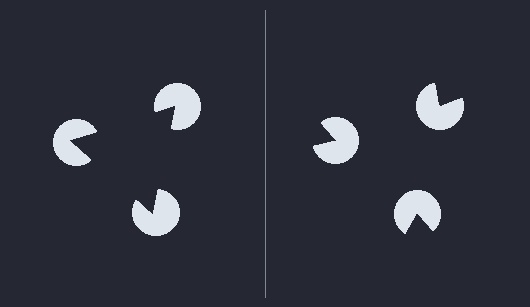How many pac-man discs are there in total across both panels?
6 — 3 on each side.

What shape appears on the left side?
An illusory triangle.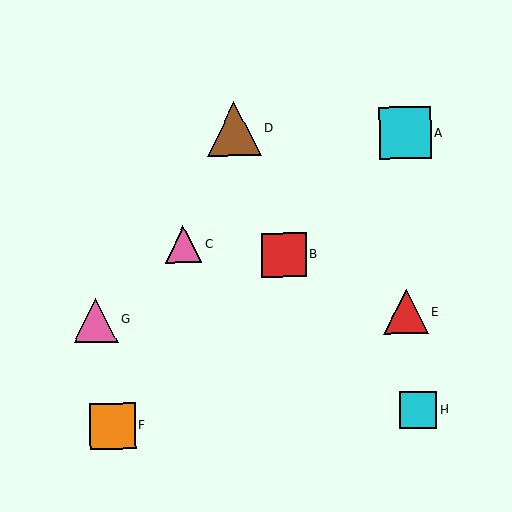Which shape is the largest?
The brown triangle (labeled D) is the largest.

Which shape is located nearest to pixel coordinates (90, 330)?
The pink triangle (labeled G) at (96, 320) is nearest to that location.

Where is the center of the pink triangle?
The center of the pink triangle is at (96, 320).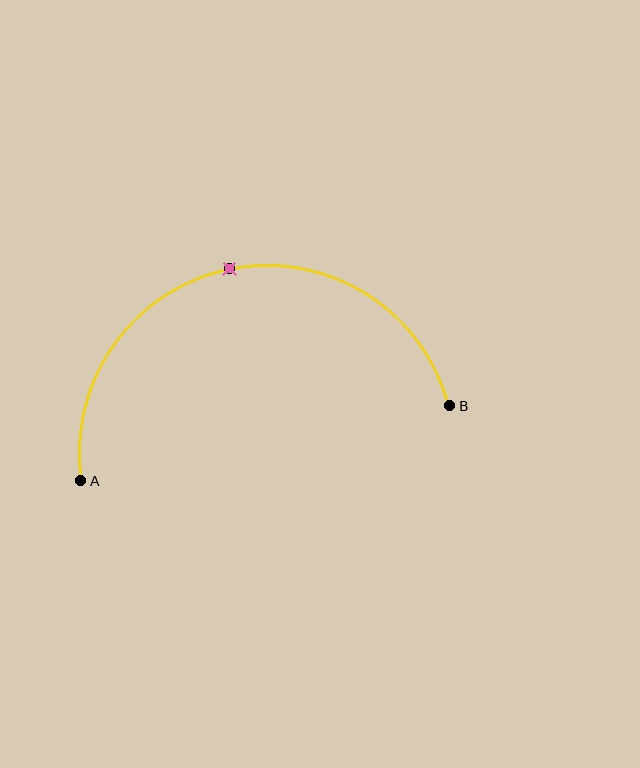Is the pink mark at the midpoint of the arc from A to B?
Yes. The pink mark lies on the arc at equal arc-length from both A and B — it is the arc midpoint.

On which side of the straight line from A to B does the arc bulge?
The arc bulges above the straight line connecting A and B.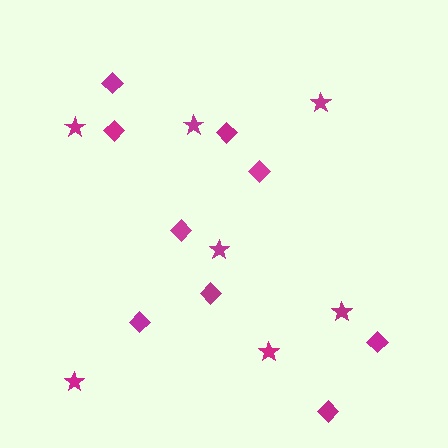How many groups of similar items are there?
There are 2 groups: one group of diamonds (9) and one group of stars (7).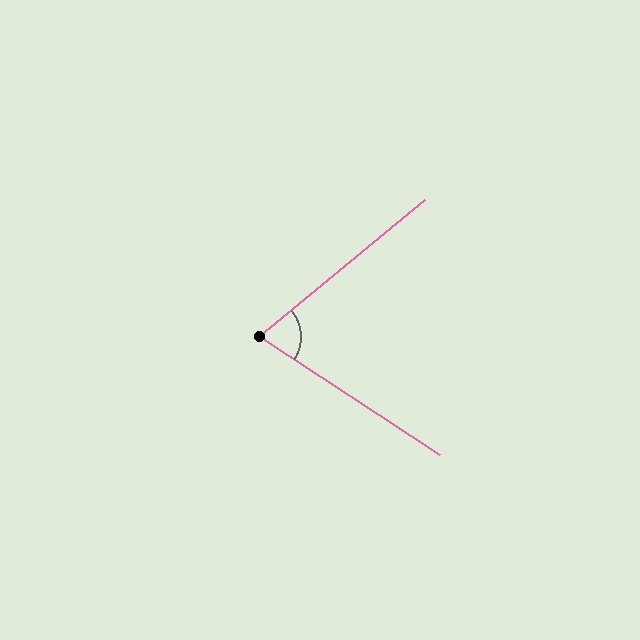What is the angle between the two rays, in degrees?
Approximately 73 degrees.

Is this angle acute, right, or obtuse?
It is acute.